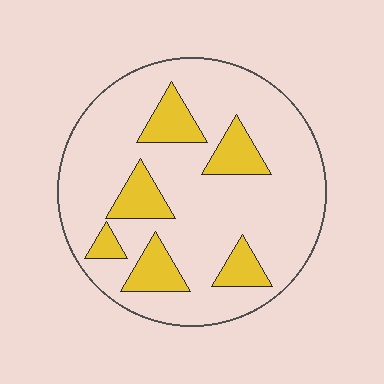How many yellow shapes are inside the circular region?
6.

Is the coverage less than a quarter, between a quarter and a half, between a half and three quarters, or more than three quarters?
Less than a quarter.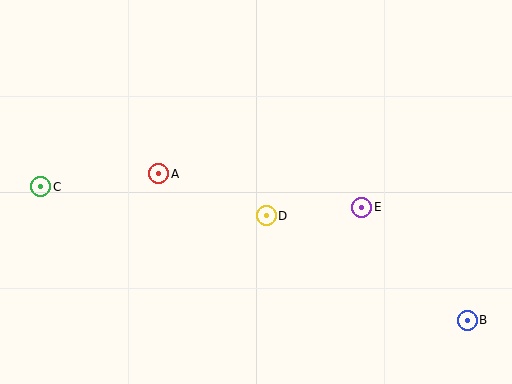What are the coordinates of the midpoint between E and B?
The midpoint between E and B is at (414, 264).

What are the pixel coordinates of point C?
Point C is at (41, 187).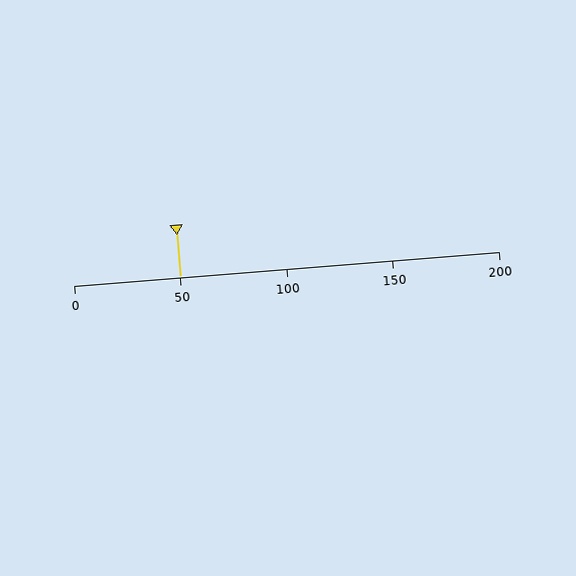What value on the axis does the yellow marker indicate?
The marker indicates approximately 50.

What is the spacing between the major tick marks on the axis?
The major ticks are spaced 50 apart.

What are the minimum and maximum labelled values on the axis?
The axis runs from 0 to 200.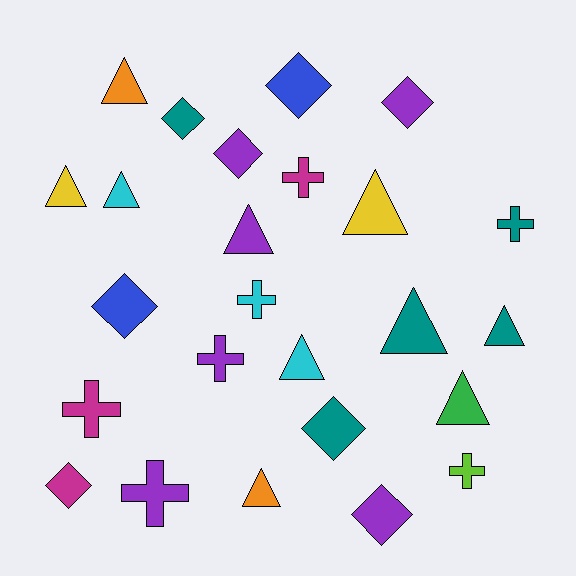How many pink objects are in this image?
There are no pink objects.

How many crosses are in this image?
There are 7 crosses.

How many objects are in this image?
There are 25 objects.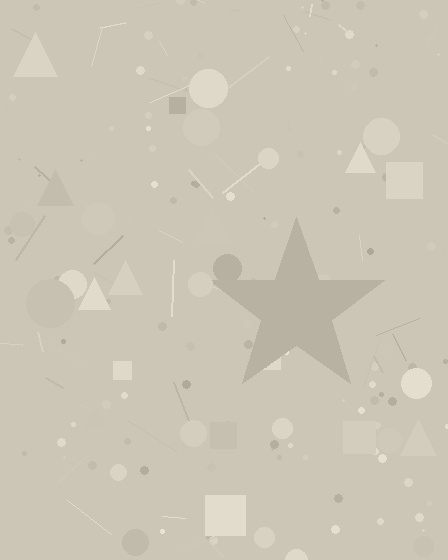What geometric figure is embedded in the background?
A star is embedded in the background.